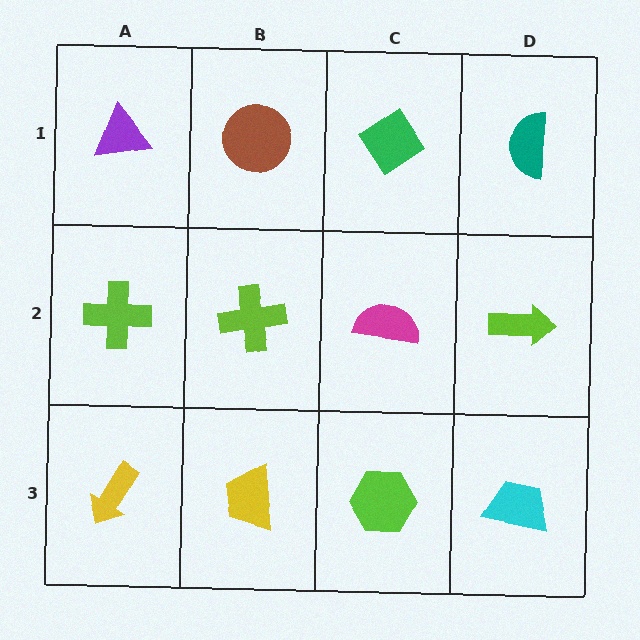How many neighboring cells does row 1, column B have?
3.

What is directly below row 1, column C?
A magenta semicircle.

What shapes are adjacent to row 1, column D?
A lime arrow (row 2, column D), a green diamond (row 1, column C).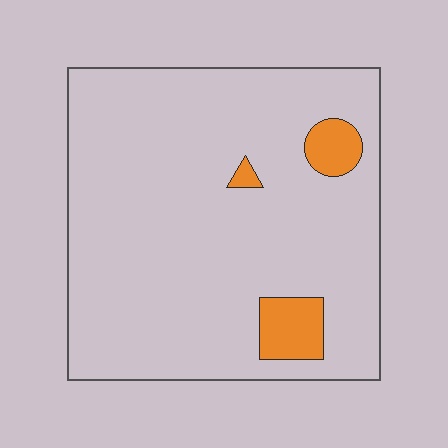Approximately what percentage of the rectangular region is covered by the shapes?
Approximately 10%.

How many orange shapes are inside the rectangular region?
3.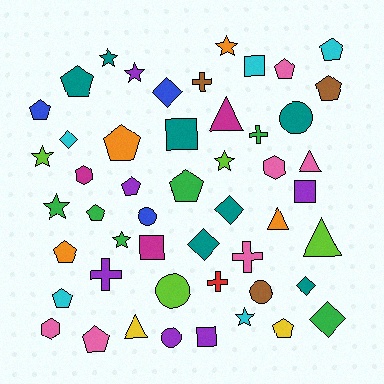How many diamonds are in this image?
There are 6 diamonds.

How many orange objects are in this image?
There are 4 orange objects.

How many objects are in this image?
There are 50 objects.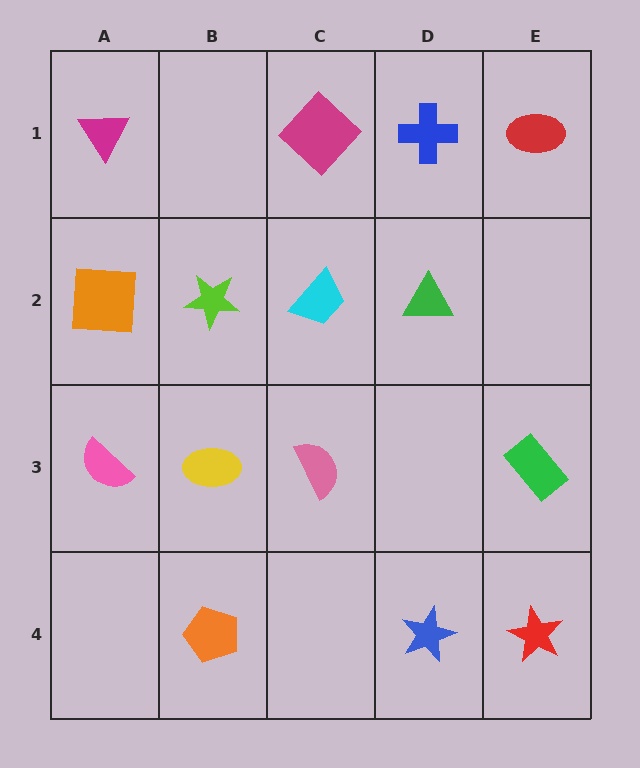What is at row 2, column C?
A cyan trapezoid.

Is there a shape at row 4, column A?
No, that cell is empty.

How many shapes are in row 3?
4 shapes.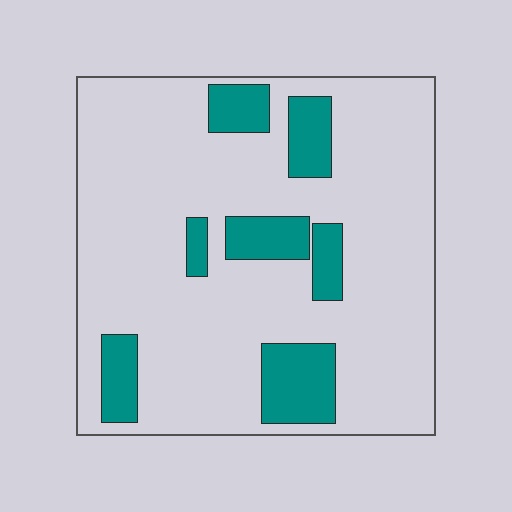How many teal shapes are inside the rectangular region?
7.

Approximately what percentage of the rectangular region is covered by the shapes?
Approximately 20%.